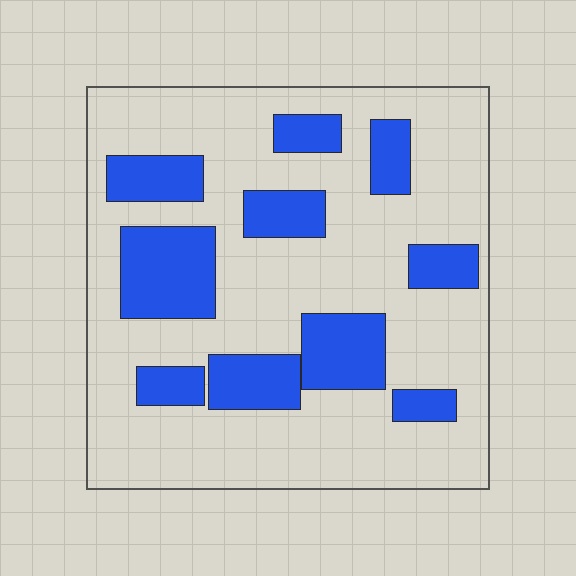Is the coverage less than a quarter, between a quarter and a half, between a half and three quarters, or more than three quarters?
Between a quarter and a half.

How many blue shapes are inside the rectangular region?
10.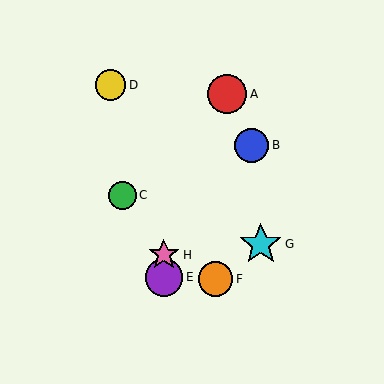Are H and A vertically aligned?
No, H is at x≈164 and A is at x≈227.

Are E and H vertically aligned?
Yes, both are at x≈164.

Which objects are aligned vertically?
Objects E, H are aligned vertically.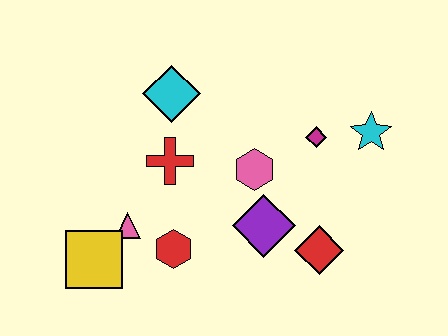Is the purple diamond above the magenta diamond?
No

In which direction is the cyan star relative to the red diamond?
The cyan star is above the red diamond.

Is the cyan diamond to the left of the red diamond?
Yes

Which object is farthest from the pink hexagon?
The yellow square is farthest from the pink hexagon.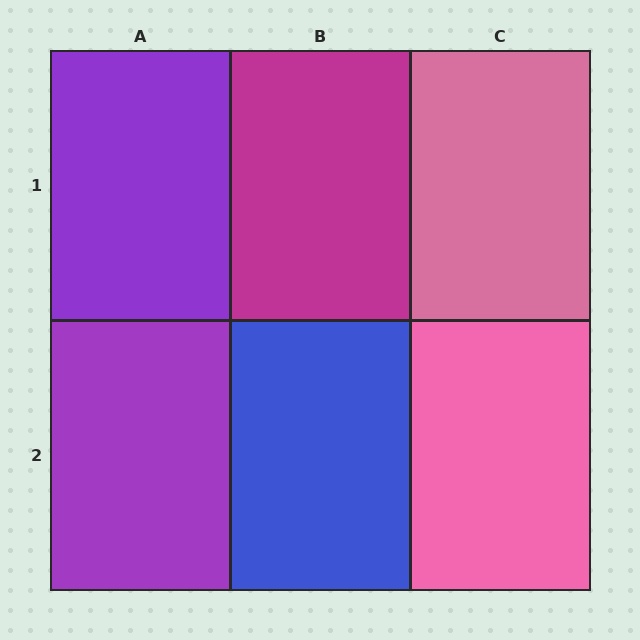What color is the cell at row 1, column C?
Pink.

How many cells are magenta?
1 cell is magenta.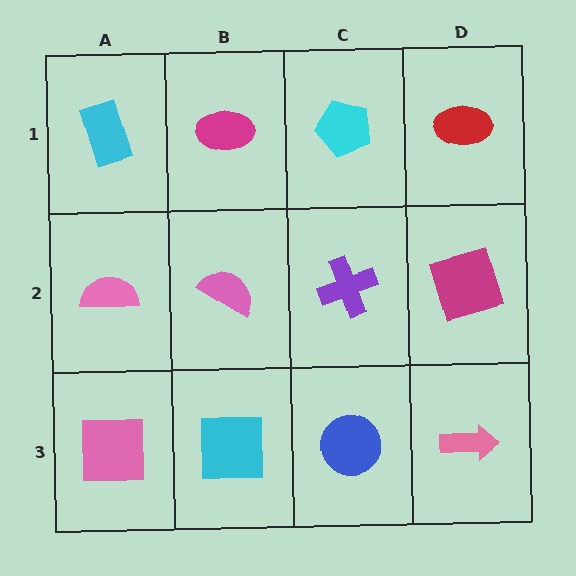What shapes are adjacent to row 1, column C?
A purple cross (row 2, column C), a magenta ellipse (row 1, column B), a red ellipse (row 1, column D).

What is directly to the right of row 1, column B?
A cyan pentagon.